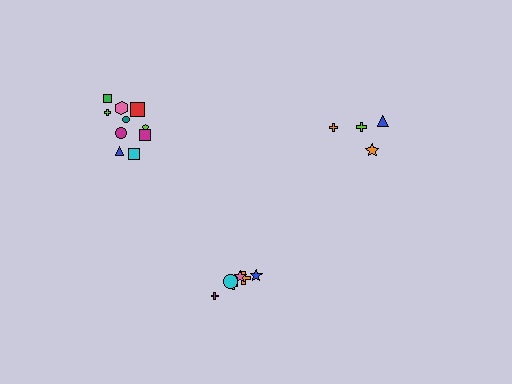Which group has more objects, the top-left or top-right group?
The top-left group.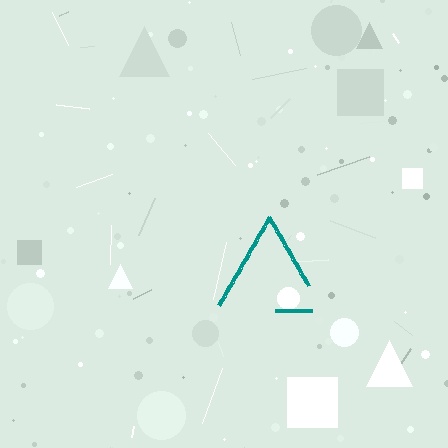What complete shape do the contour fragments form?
The contour fragments form a triangle.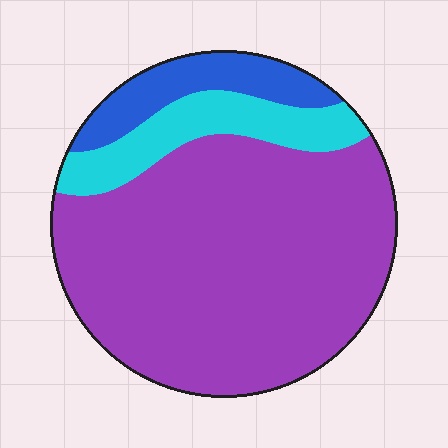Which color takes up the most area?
Purple, at roughly 75%.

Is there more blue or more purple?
Purple.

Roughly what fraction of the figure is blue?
Blue takes up about one eighth (1/8) of the figure.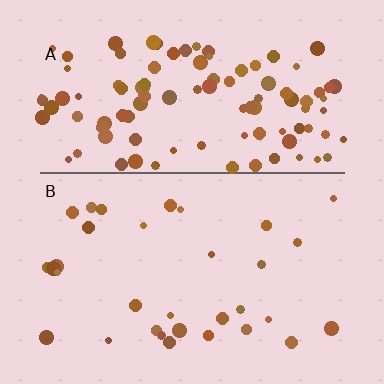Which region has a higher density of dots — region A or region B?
A (the top).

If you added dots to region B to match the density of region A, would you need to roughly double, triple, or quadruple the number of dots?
Approximately triple.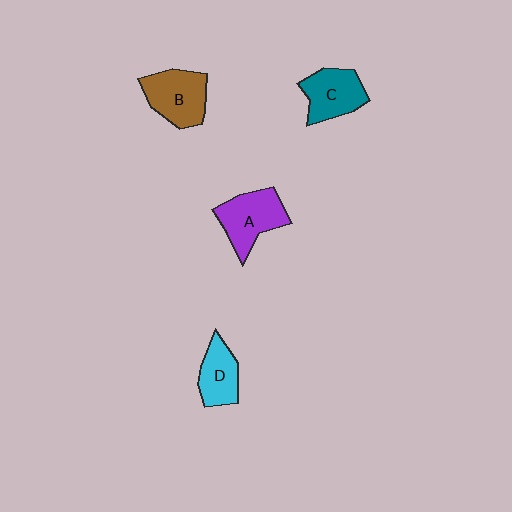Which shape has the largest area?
Shape B (brown).